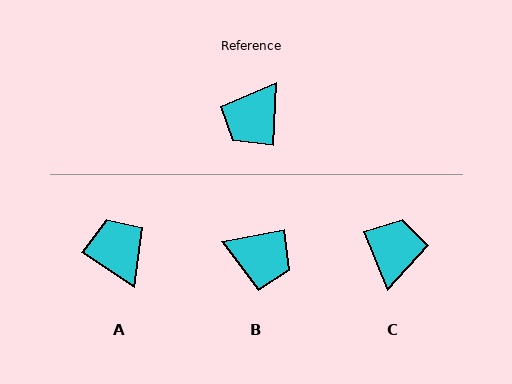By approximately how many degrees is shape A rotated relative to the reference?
Approximately 121 degrees clockwise.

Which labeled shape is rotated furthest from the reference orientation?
C, about 156 degrees away.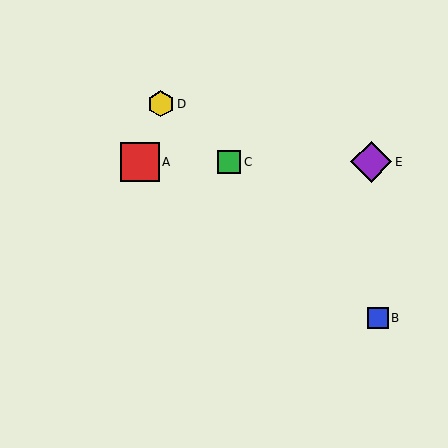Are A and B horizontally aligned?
No, A is at y≈162 and B is at y≈318.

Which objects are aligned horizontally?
Objects A, C, E are aligned horizontally.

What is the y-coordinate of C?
Object C is at y≈162.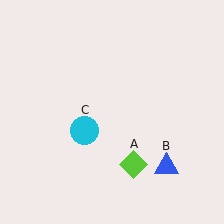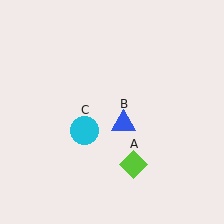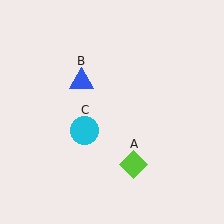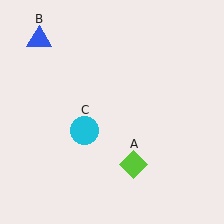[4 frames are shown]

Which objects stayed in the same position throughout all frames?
Lime diamond (object A) and cyan circle (object C) remained stationary.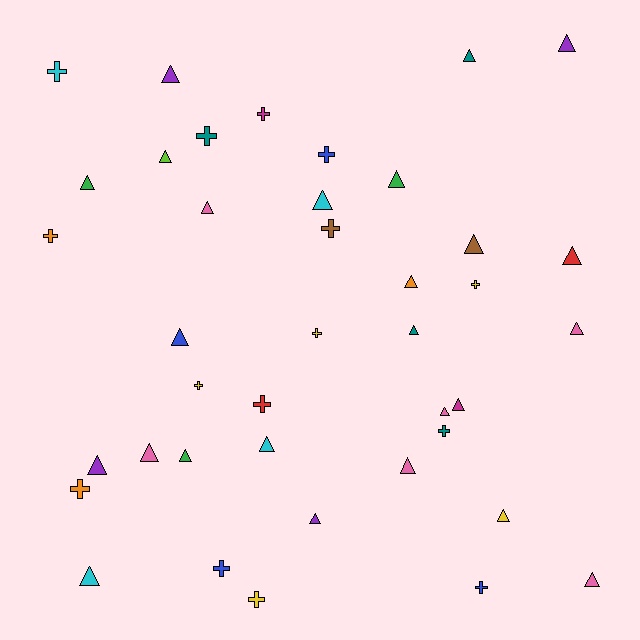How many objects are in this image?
There are 40 objects.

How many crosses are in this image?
There are 15 crosses.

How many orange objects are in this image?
There are 3 orange objects.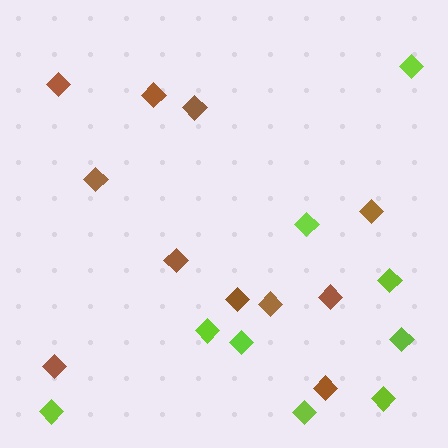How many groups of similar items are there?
There are 2 groups: one group of brown diamonds (11) and one group of lime diamonds (9).